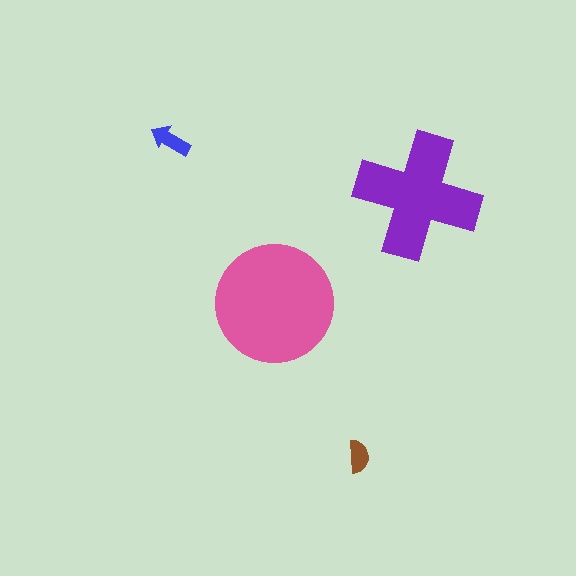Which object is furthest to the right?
The purple cross is rightmost.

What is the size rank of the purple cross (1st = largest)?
2nd.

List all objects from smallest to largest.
The brown semicircle, the blue arrow, the purple cross, the pink circle.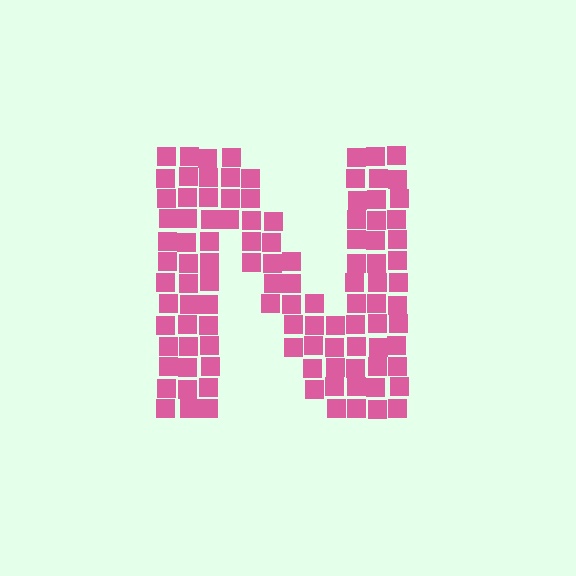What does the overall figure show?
The overall figure shows the letter N.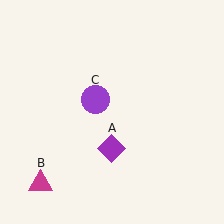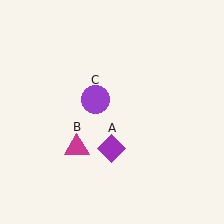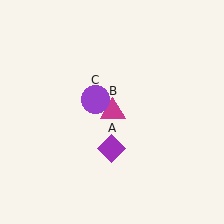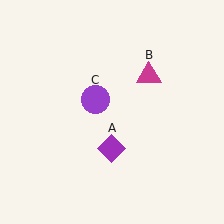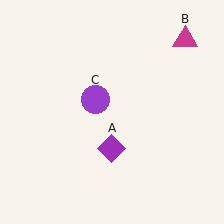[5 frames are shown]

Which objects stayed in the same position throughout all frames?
Purple diamond (object A) and purple circle (object C) remained stationary.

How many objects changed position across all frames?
1 object changed position: magenta triangle (object B).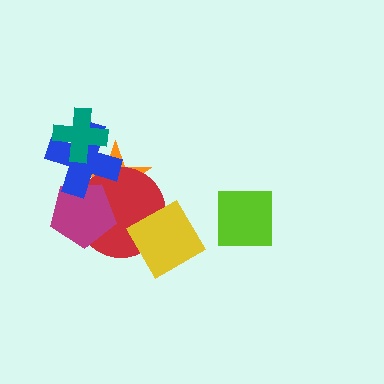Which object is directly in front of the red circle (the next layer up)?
The magenta pentagon is directly in front of the red circle.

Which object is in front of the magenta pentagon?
The blue cross is in front of the magenta pentagon.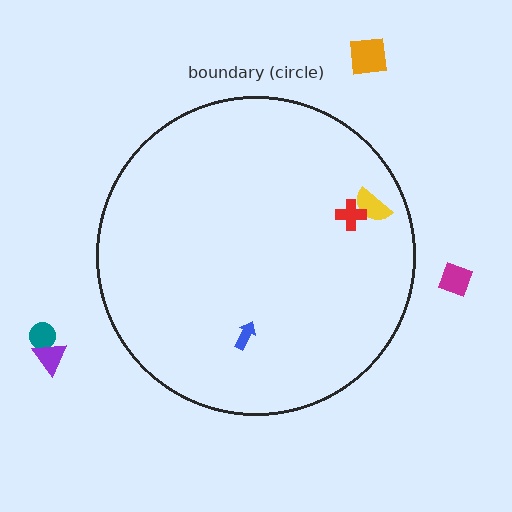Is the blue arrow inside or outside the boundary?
Inside.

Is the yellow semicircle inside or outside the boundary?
Inside.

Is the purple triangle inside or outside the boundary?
Outside.